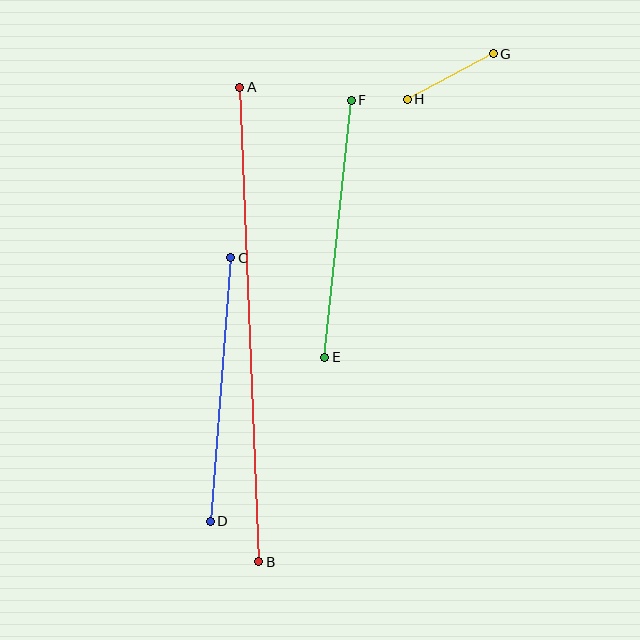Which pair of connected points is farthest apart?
Points A and B are farthest apart.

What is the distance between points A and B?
The distance is approximately 475 pixels.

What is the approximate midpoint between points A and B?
The midpoint is at approximately (249, 325) pixels.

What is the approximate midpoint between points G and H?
The midpoint is at approximately (450, 77) pixels.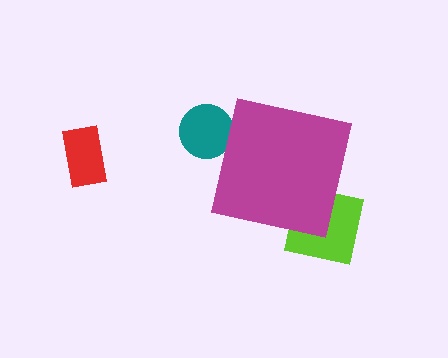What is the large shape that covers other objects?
A magenta square.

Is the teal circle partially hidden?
Yes, the teal circle is partially hidden behind the magenta square.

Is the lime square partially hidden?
Yes, the lime square is partially hidden behind the magenta square.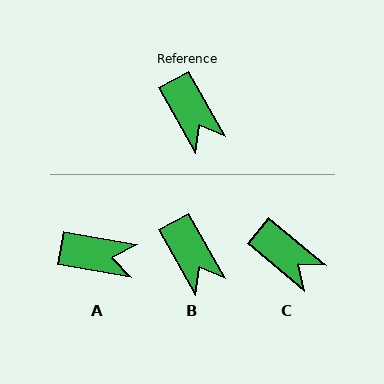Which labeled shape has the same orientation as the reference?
B.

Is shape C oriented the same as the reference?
No, it is off by about 20 degrees.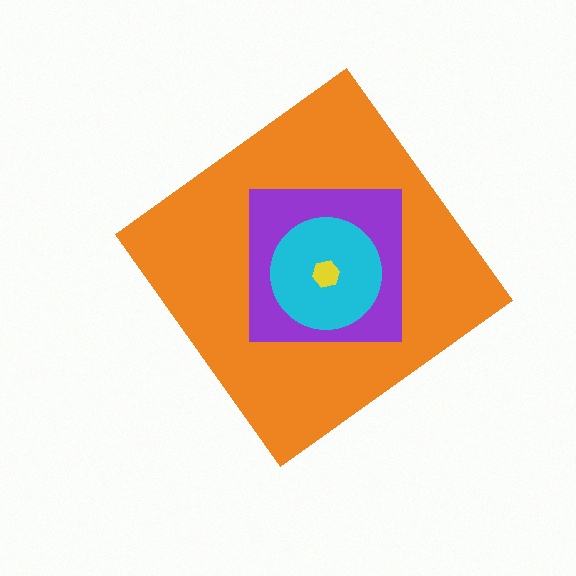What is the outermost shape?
The orange diamond.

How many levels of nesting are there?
4.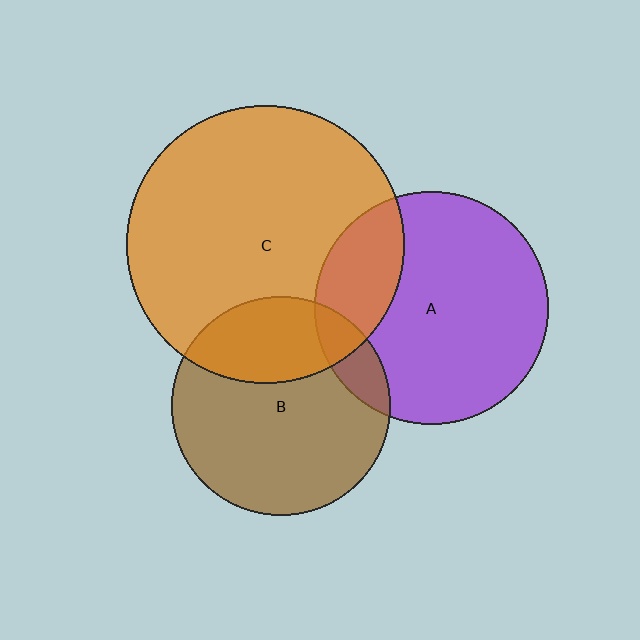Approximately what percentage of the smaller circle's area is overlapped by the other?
Approximately 25%.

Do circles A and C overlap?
Yes.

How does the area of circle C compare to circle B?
Approximately 1.6 times.